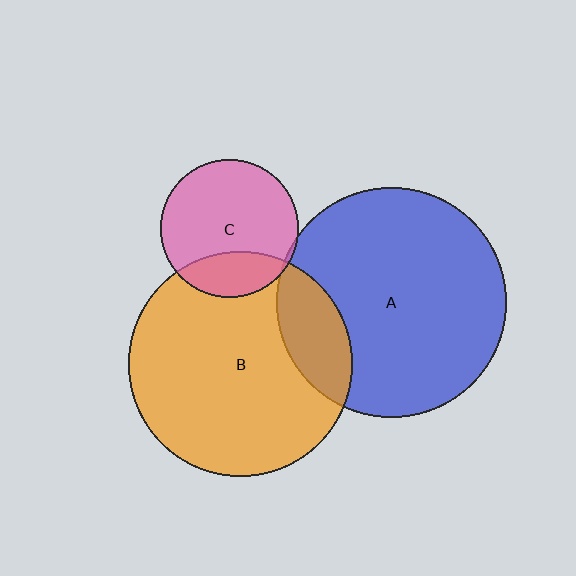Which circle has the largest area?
Circle A (blue).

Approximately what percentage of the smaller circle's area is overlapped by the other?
Approximately 25%.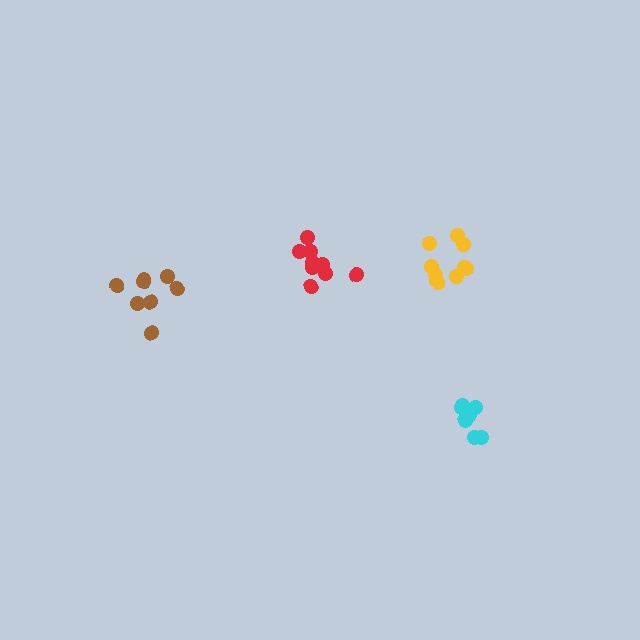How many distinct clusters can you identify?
There are 4 distinct clusters.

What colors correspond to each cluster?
The clusters are colored: brown, yellow, cyan, red.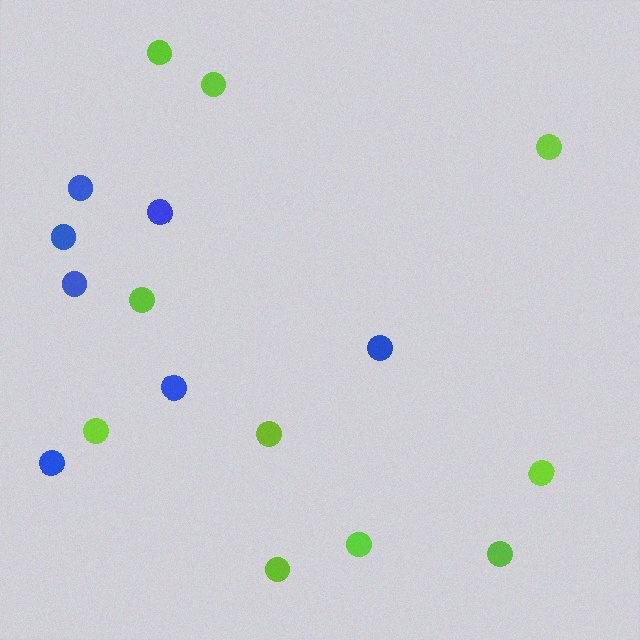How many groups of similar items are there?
There are 2 groups: one group of blue circles (7) and one group of lime circles (10).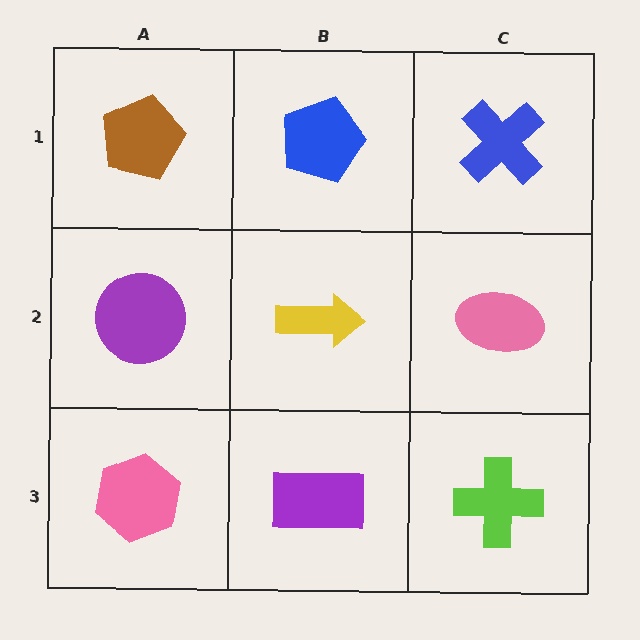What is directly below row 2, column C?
A lime cross.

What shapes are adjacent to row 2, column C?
A blue cross (row 1, column C), a lime cross (row 3, column C), a yellow arrow (row 2, column B).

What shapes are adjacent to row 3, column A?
A purple circle (row 2, column A), a purple rectangle (row 3, column B).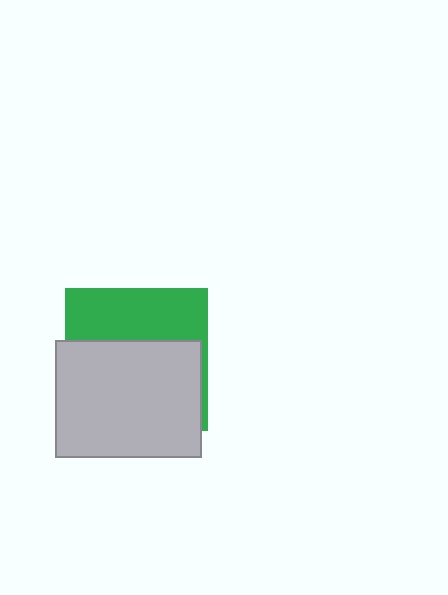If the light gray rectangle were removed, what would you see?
You would see the complete green square.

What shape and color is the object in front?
The object in front is a light gray rectangle.